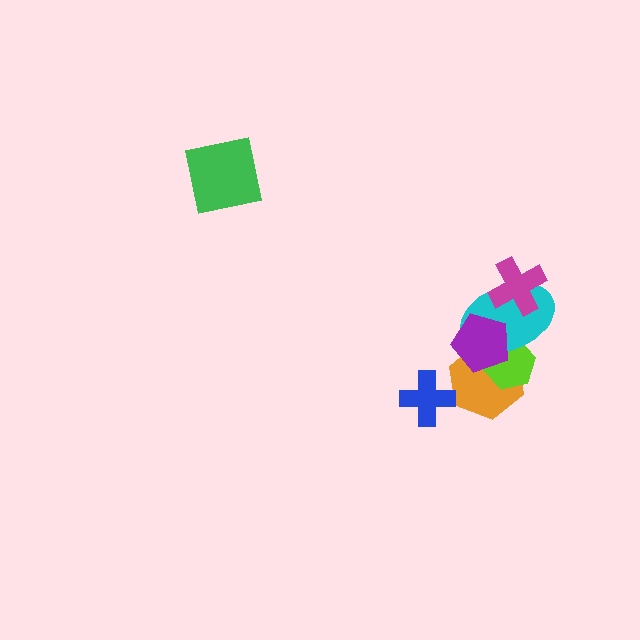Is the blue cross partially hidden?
No, no other shape covers it.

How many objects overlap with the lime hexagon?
3 objects overlap with the lime hexagon.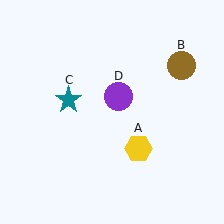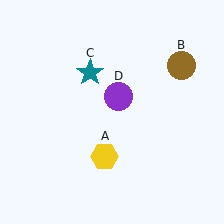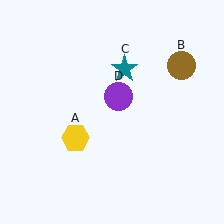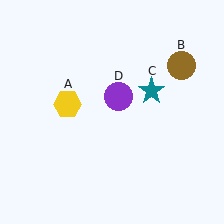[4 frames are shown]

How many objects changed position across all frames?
2 objects changed position: yellow hexagon (object A), teal star (object C).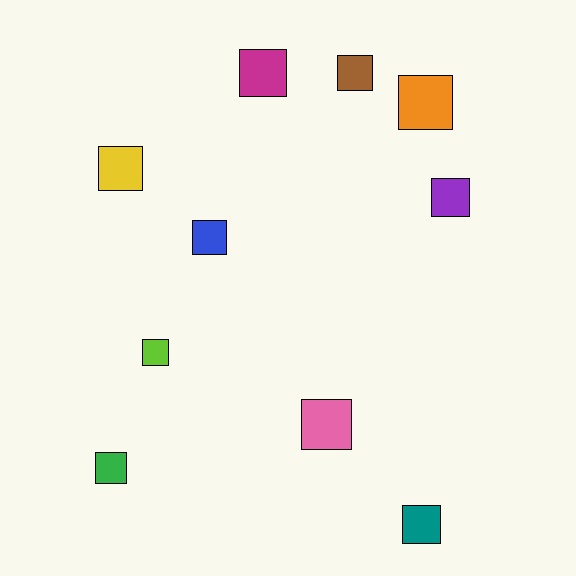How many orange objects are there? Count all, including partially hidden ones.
There is 1 orange object.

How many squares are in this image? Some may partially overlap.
There are 10 squares.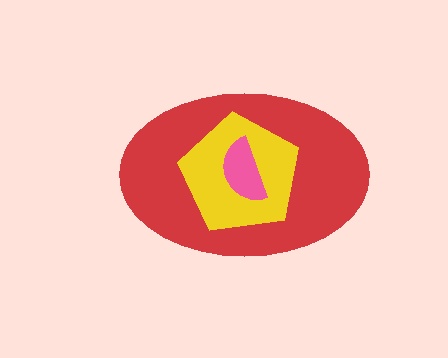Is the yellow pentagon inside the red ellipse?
Yes.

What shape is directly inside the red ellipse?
The yellow pentagon.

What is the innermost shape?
The pink semicircle.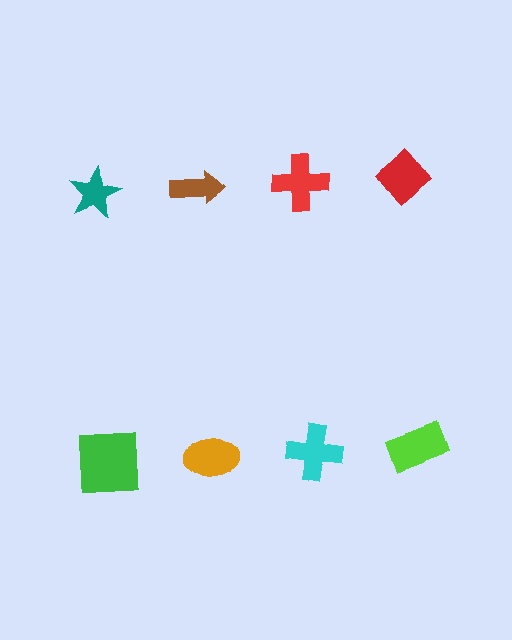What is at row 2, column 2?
An orange ellipse.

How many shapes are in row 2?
4 shapes.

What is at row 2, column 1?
A green square.